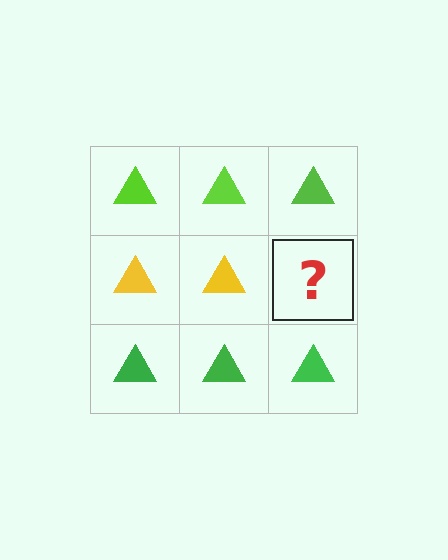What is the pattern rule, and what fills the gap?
The rule is that each row has a consistent color. The gap should be filled with a yellow triangle.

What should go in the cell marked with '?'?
The missing cell should contain a yellow triangle.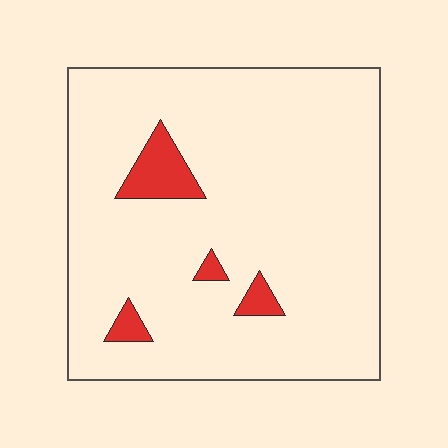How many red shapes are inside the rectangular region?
4.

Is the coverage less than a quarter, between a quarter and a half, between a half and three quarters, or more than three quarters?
Less than a quarter.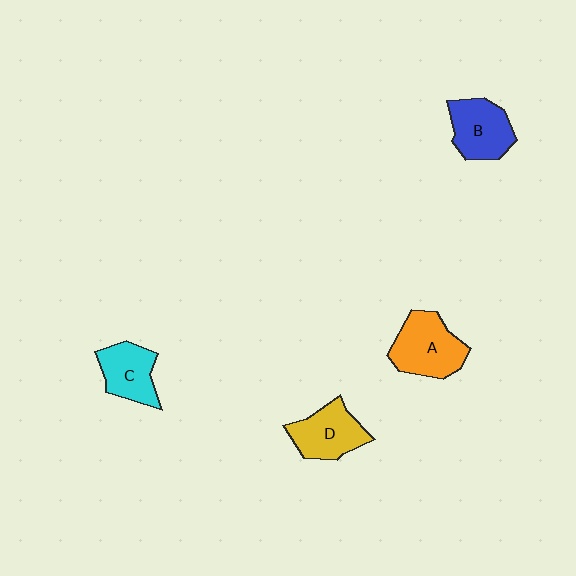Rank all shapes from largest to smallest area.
From largest to smallest: A (orange), B (blue), D (yellow), C (cyan).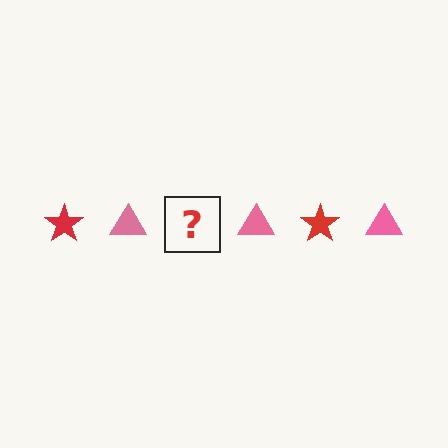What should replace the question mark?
The question mark should be replaced with a red star.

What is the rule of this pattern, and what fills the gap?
The rule is that the pattern alternates between red star and pink triangle. The gap should be filled with a red star.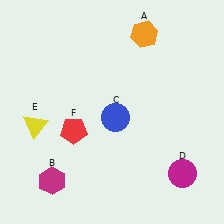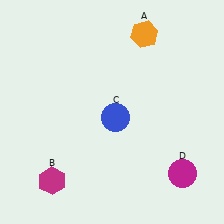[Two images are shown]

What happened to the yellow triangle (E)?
The yellow triangle (E) was removed in Image 2. It was in the bottom-left area of Image 1.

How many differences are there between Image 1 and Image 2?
There are 2 differences between the two images.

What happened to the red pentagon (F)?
The red pentagon (F) was removed in Image 2. It was in the bottom-left area of Image 1.